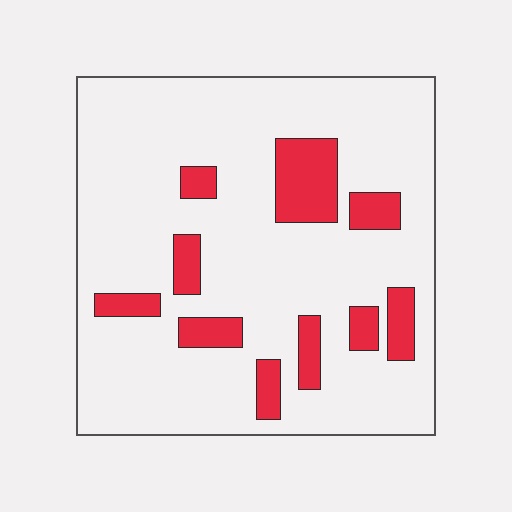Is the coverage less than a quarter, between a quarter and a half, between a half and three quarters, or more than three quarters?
Less than a quarter.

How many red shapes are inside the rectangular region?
10.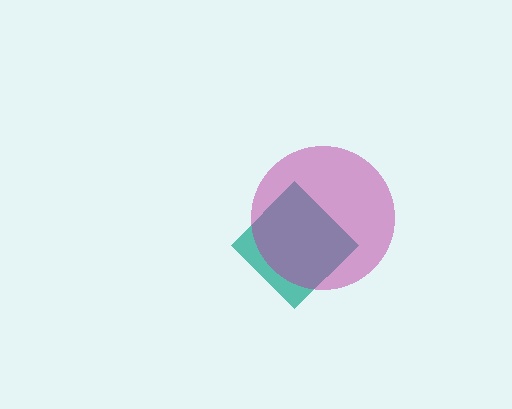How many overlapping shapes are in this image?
There are 2 overlapping shapes in the image.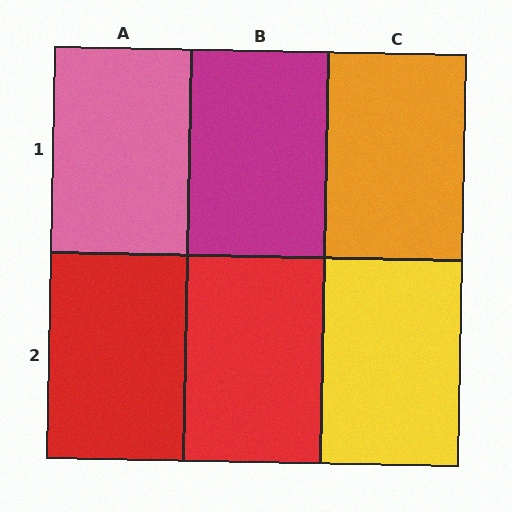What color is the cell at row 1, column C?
Orange.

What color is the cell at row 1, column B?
Magenta.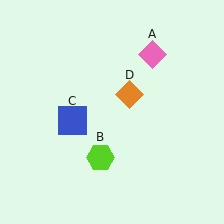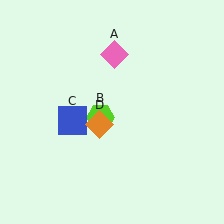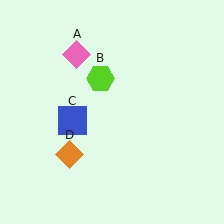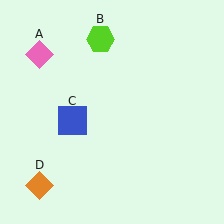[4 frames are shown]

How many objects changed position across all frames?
3 objects changed position: pink diamond (object A), lime hexagon (object B), orange diamond (object D).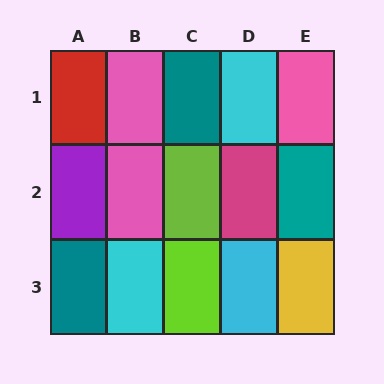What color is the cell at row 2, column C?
Lime.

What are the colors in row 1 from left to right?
Red, pink, teal, cyan, pink.